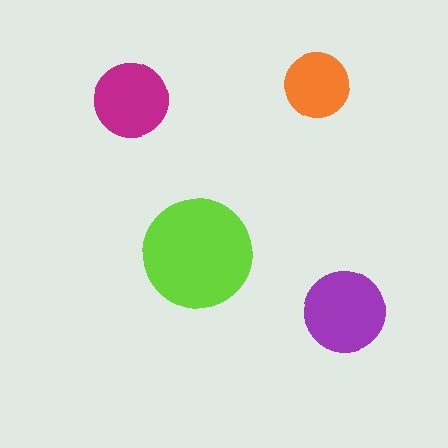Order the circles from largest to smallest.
the lime one, the purple one, the magenta one, the orange one.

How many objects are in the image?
There are 4 objects in the image.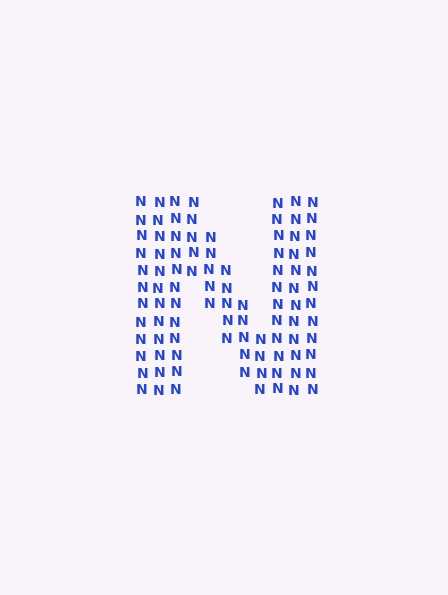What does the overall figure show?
The overall figure shows the letter N.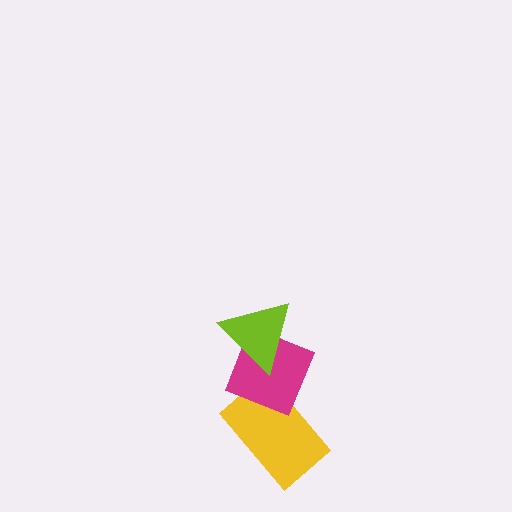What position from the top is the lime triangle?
The lime triangle is 1st from the top.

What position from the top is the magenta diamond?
The magenta diamond is 2nd from the top.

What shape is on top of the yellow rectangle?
The magenta diamond is on top of the yellow rectangle.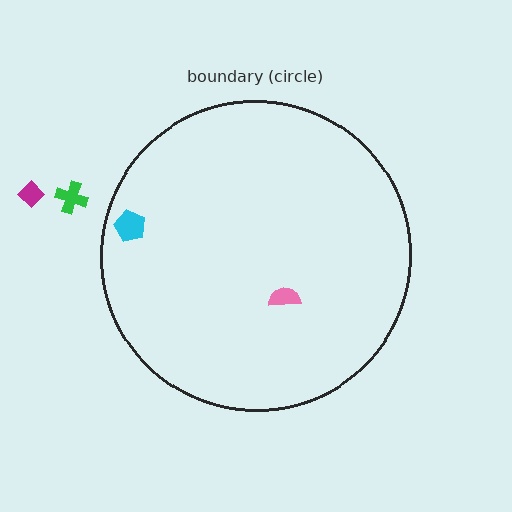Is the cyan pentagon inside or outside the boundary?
Inside.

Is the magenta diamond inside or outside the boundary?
Outside.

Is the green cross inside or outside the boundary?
Outside.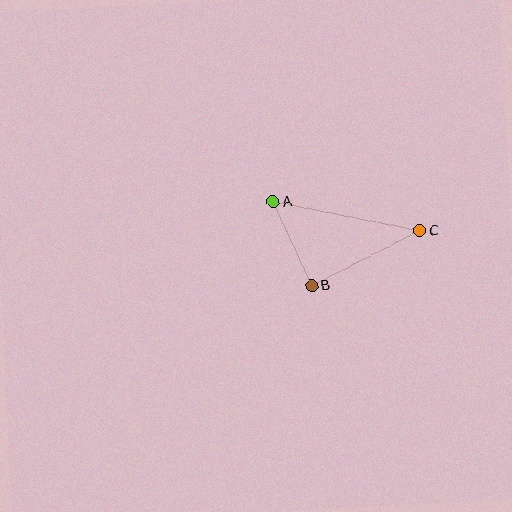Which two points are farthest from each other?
Points A and C are farthest from each other.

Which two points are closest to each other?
Points A and B are closest to each other.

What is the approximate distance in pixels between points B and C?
The distance between B and C is approximately 121 pixels.